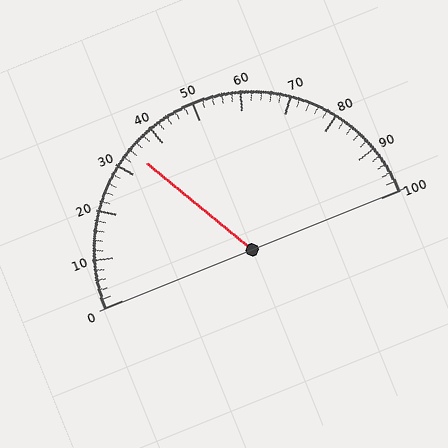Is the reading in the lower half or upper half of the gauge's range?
The reading is in the lower half of the range (0 to 100).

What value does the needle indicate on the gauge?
The needle indicates approximately 34.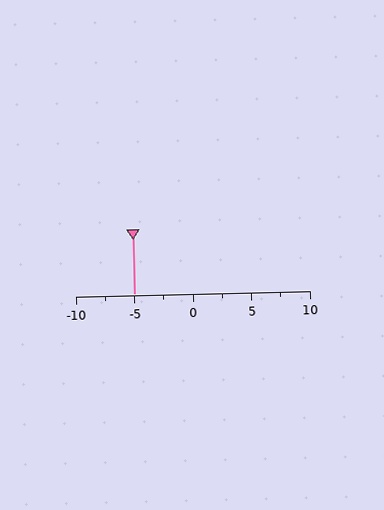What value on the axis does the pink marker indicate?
The marker indicates approximately -5.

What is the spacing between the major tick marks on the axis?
The major ticks are spaced 5 apart.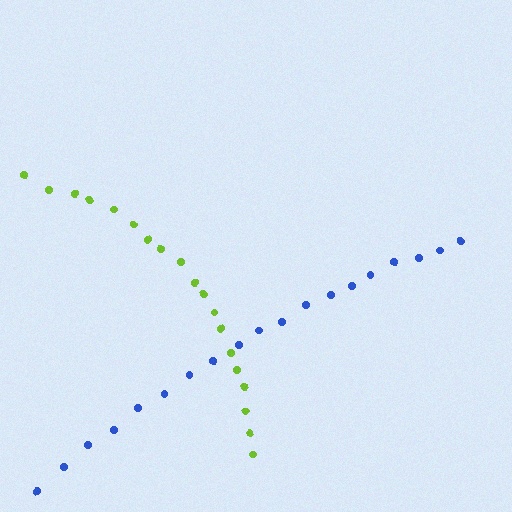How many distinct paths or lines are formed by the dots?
There are 2 distinct paths.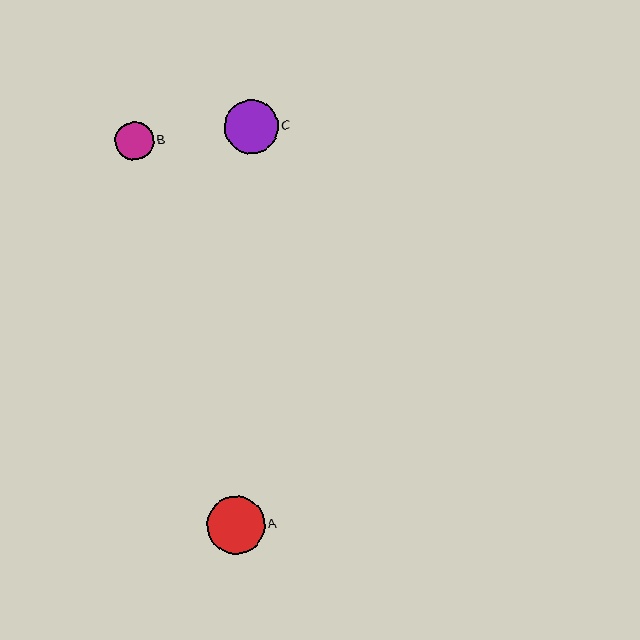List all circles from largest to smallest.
From largest to smallest: A, C, B.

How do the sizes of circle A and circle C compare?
Circle A and circle C are approximately the same size.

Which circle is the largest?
Circle A is the largest with a size of approximately 58 pixels.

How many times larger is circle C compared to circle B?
Circle C is approximately 1.4 times the size of circle B.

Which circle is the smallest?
Circle B is the smallest with a size of approximately 38 pixels.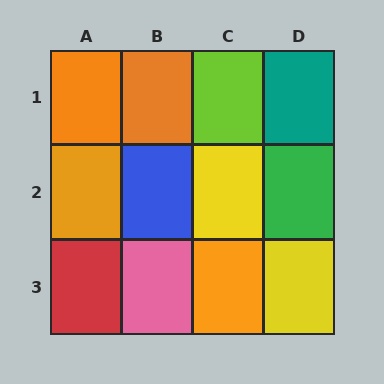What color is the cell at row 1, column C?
Lime.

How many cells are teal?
1 cell is teal.